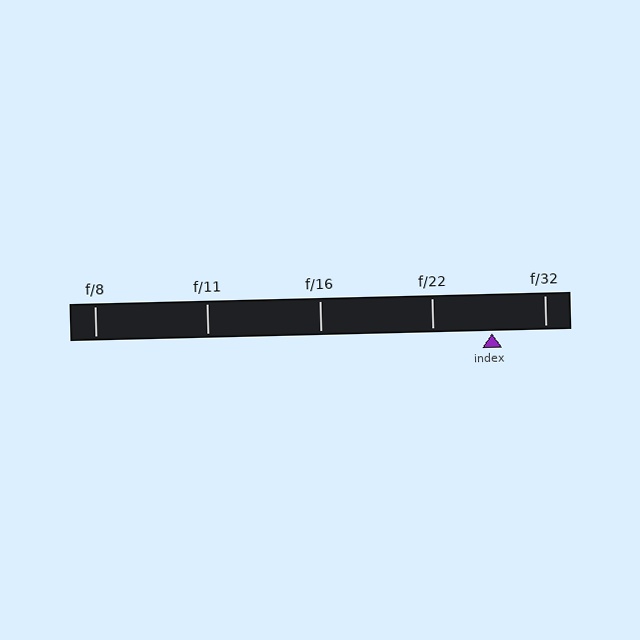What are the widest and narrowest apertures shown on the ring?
The widest aperture shown is f/8 and the narrowest is f/32.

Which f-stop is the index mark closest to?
The index mark is closest to f/32.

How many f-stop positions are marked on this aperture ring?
There are 5 f-stop positions marked.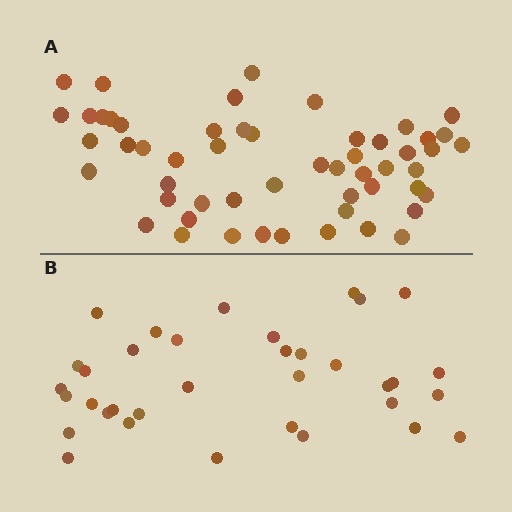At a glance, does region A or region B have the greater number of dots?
Region A (the top region) has more dots.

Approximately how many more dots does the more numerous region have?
Region A has approximately 20 more dots than region B.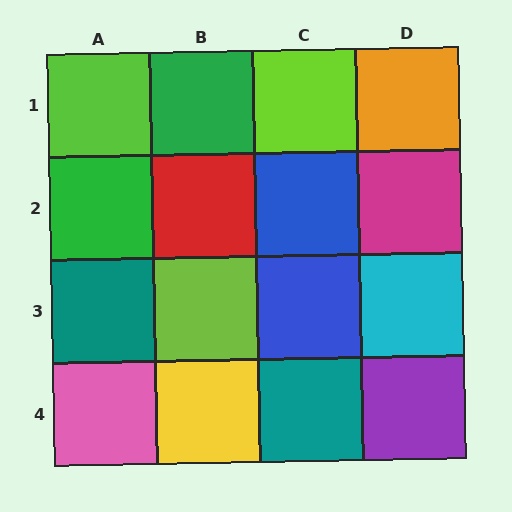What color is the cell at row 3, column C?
Blue.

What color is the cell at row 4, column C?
Teal.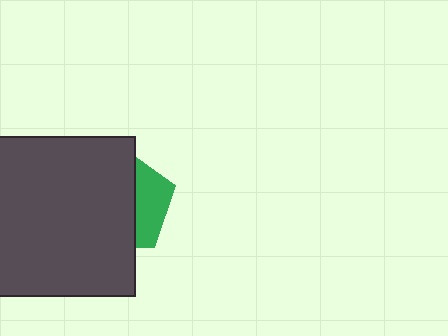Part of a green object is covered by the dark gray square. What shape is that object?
It is a pentagon.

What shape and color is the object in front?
The object in front is a dark gray square.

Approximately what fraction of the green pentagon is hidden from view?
Roughly 67% of the green pentagon is hidden behind the dark gray square.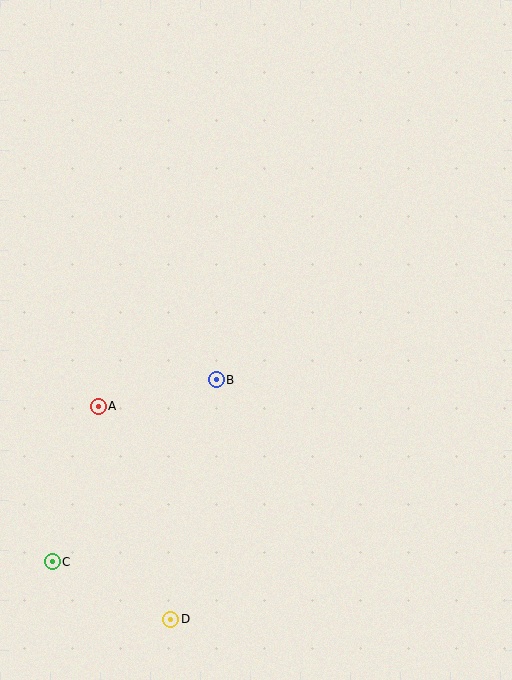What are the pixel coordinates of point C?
Point C is at (52, 562).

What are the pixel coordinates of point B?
Point B is at (216, 380).